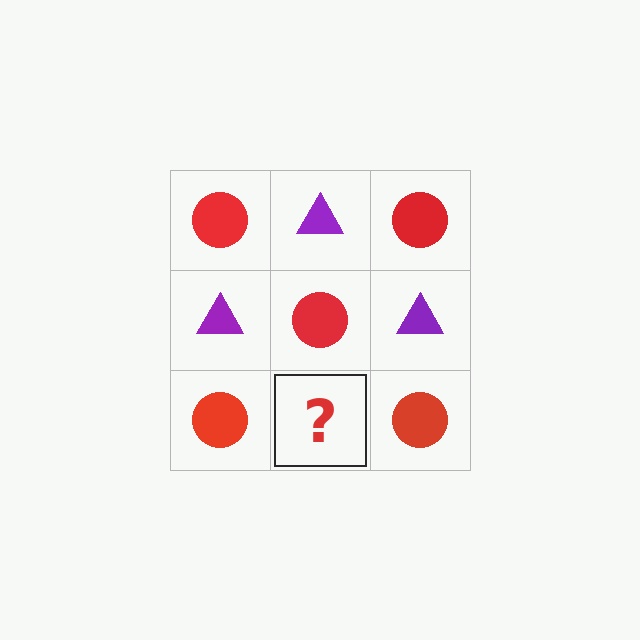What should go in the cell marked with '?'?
The missing cell should contain a purple triangle.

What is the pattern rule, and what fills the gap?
The rule is that it alternates red circle and purple triangle in a checkerboard pattern. The gap should be filled with a purple triangle.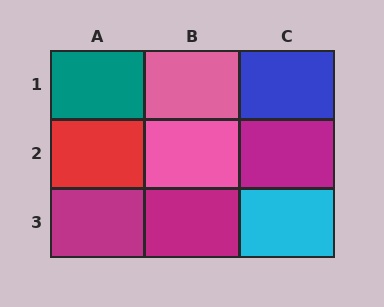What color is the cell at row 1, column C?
Blue.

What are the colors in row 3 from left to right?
Magenta, magenta, cyan.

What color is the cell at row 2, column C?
Magenta.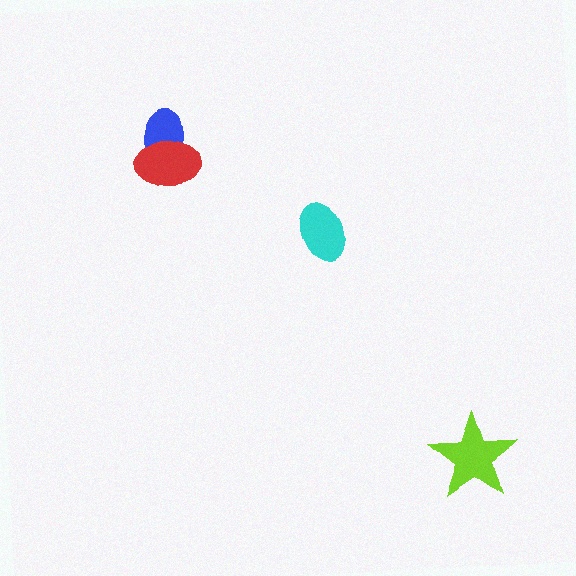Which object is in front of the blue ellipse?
The red ellipse is in front of the blue ellipse.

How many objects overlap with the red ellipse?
1 object overlaps with the red ellipse.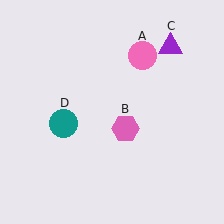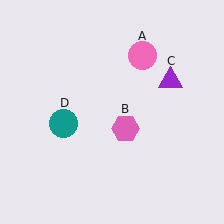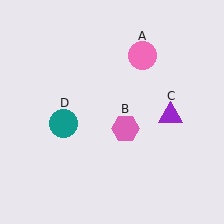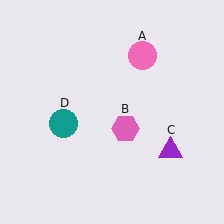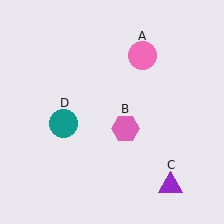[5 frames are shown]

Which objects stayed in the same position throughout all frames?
Pink circle (object A) and pink hexagon (object B) and teal circle (object D) remained stationary.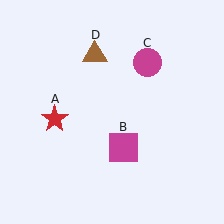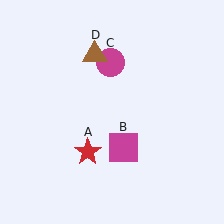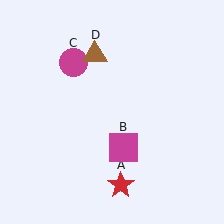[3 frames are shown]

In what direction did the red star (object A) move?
The red star (object A) moved down and to the right.